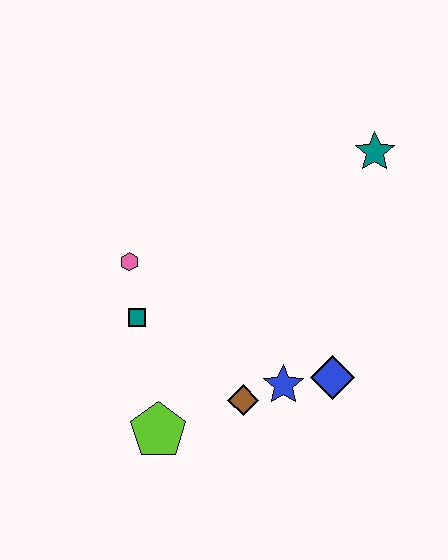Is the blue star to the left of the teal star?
Yes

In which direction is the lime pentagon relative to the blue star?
The lime pentagon is to the left of the blue star.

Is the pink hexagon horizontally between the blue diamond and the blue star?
No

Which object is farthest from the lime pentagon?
The teal star is farthest from the lime pentagon.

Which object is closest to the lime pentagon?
The brown diamond is closest to the lime pentagon.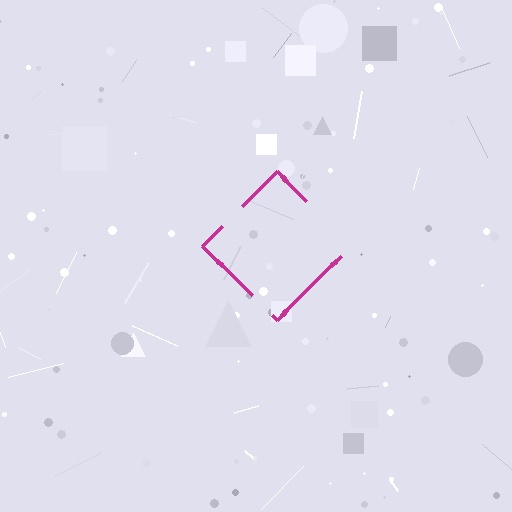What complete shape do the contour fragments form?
The contour fragments form a diamond.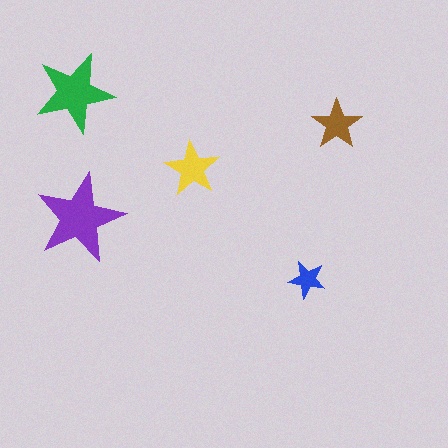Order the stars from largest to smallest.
the purple one, the green one, the yellow one, the brown one, the blue one.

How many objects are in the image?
There are 5 objects in the image.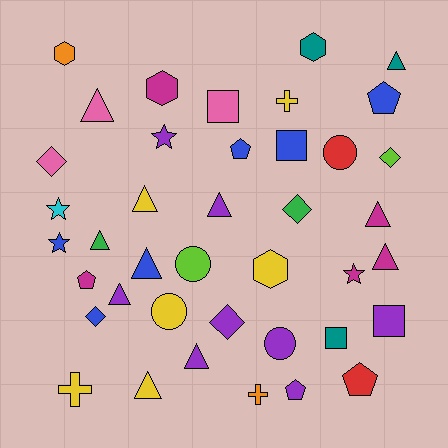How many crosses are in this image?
There are 3 crosses.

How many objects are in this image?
There are 40 objects.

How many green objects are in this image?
There are 2 green objects.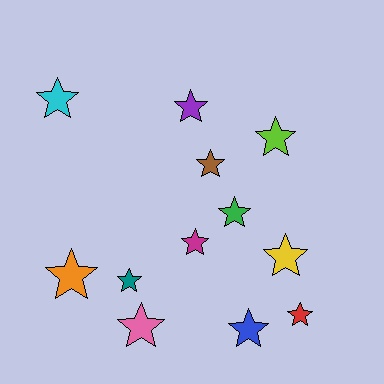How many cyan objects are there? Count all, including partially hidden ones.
There is 1 cyan object.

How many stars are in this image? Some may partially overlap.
There are 12 stars.